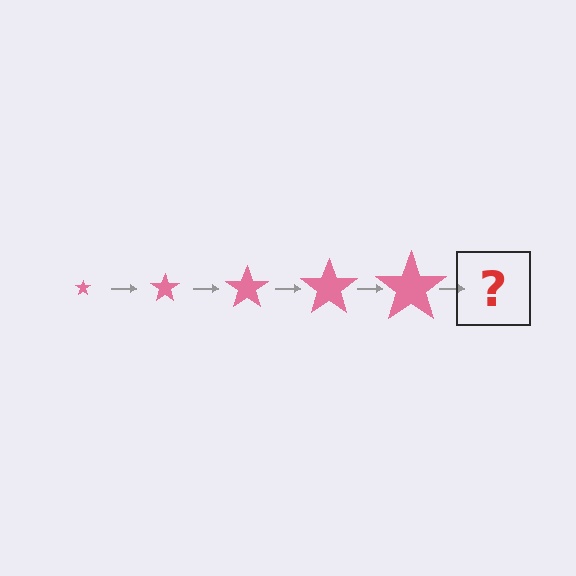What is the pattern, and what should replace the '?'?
The pattern is that the star gets progressively larger each step. The '?' should be a pink star, larger than the previous one.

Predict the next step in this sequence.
The next step is a pink star, larger than the previous one.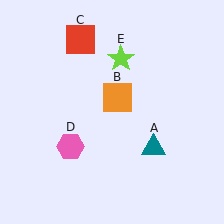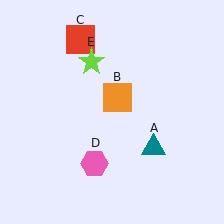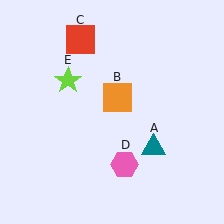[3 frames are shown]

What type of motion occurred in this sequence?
The pink hexagon (object D), lime star (object E) rotated counterclockwise around the center of the scene.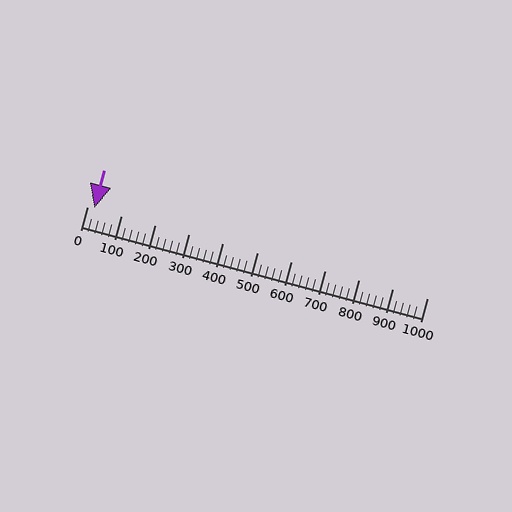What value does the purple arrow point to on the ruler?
The purple arrow points to approximately 20.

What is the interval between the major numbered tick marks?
The major tick marks are spaced 100 units apart.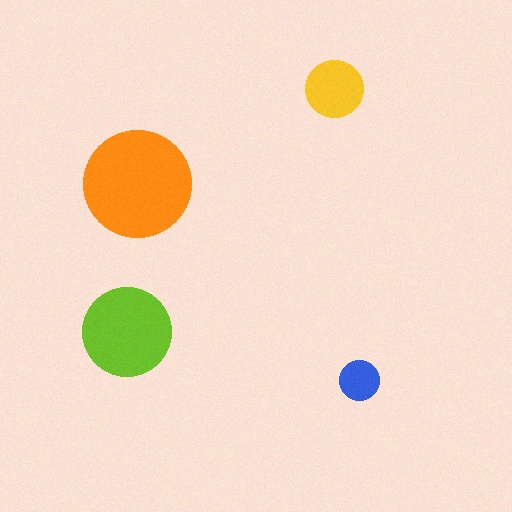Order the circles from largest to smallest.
the orange one, the lime one, the yellow one, the blue one.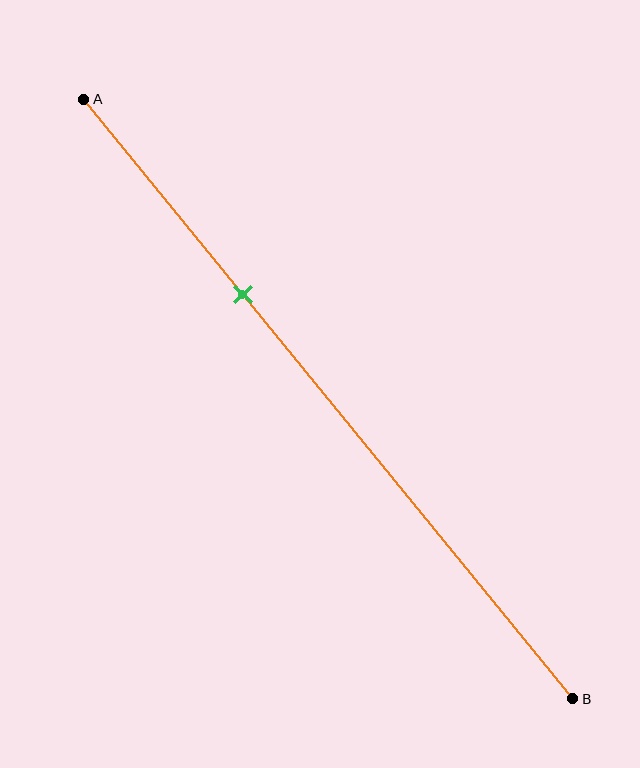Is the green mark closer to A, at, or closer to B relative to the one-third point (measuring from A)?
The green mark is approximately at the one-third point of segment AB.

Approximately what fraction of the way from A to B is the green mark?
The green mark is approximately 35% of the way from A to B.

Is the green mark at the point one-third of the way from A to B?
Yes, the mark is approximately at the one-third point.